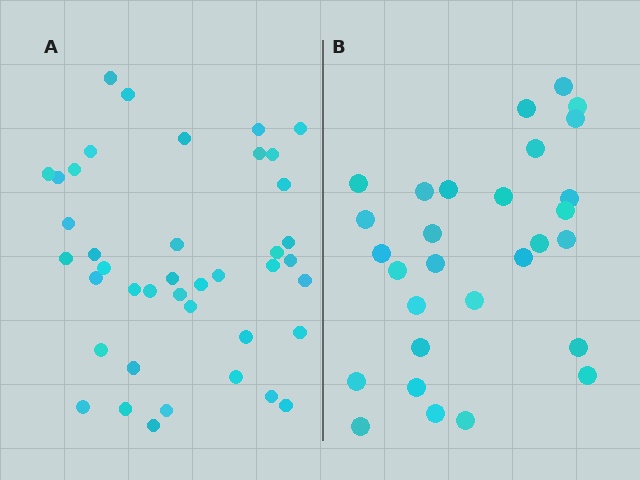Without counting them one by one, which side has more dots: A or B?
Region A (the left region) has more dots.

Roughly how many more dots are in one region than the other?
Region A has roughly 12 or so more dots than region B.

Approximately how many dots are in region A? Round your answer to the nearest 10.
About 40 dots. (The exact count is 41, which rounds to 40.)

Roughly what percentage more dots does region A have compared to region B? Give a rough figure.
About 40% more.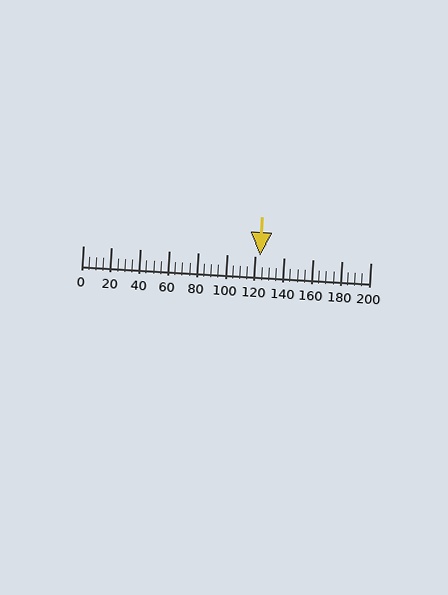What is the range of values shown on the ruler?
The ruler shows values from 0 to 200.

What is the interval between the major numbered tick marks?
The major tick marks are spaced 20 units apart.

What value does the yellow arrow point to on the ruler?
The yellow arrow points to approximately 123.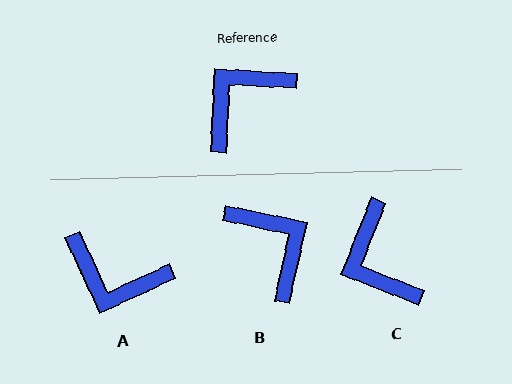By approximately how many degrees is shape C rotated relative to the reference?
Approximately 71 degrees counter-clockwise.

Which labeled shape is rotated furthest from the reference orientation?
A, about 118 degrees away.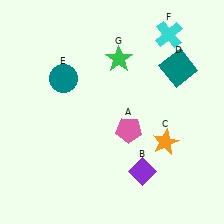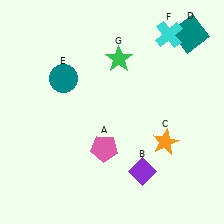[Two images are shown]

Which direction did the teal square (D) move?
The teal square (D) moved up.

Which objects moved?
The objects that moved are: the pink pentagon (A), the teal square (D).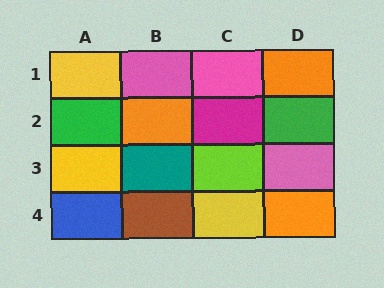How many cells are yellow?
3 cells are yellow.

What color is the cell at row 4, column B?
Brown.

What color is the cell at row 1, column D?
Orange.